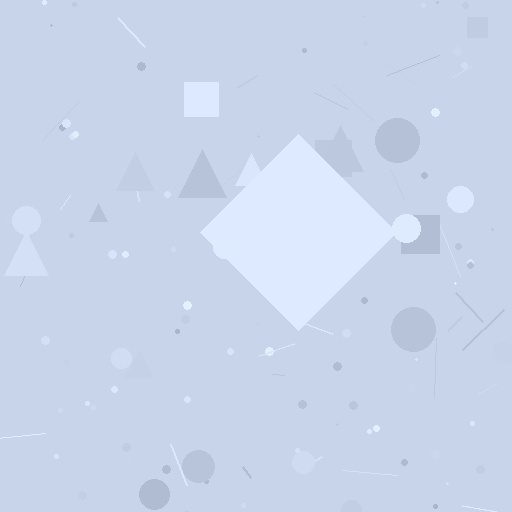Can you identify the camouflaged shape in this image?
The camouflaged shape is a diamond.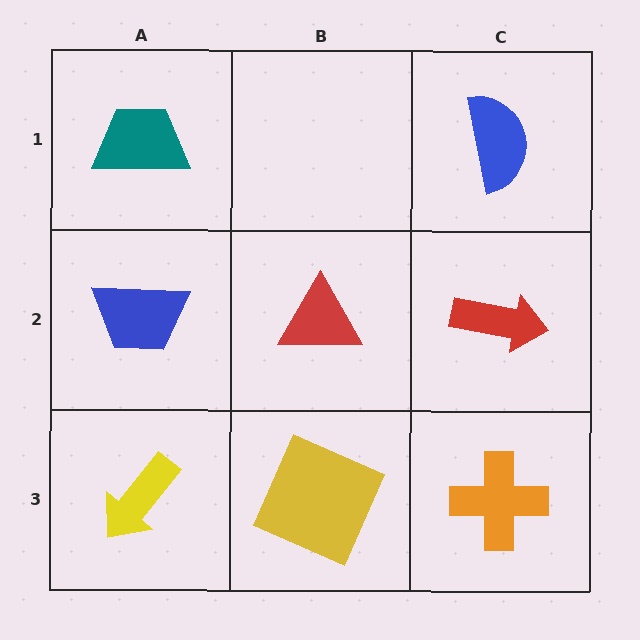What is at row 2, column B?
A red triangle.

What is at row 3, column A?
A yellow arrow.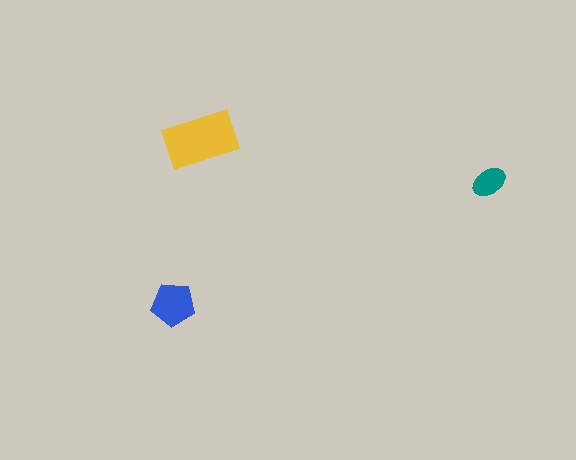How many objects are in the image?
There are 3 objects in the image.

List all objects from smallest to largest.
The teal ellipse, the blue pentagon, the yellow rectangle.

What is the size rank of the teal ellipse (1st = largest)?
3rd.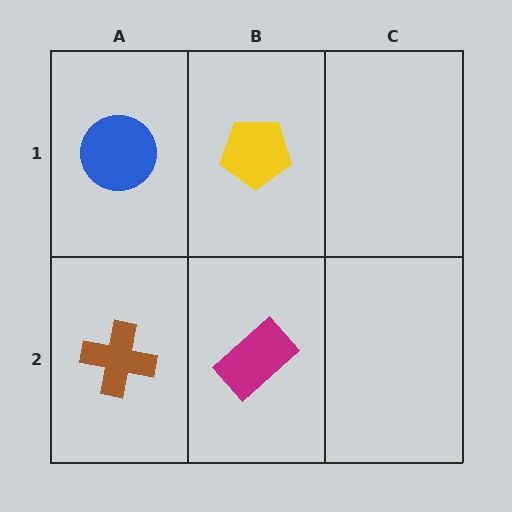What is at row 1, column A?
A blue circle.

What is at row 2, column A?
A brown cross.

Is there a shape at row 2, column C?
No, that cell is empty.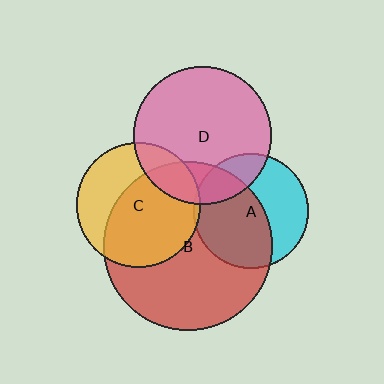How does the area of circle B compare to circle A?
Approximately 2.1 times.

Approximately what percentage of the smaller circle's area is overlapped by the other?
Approximately 55%.